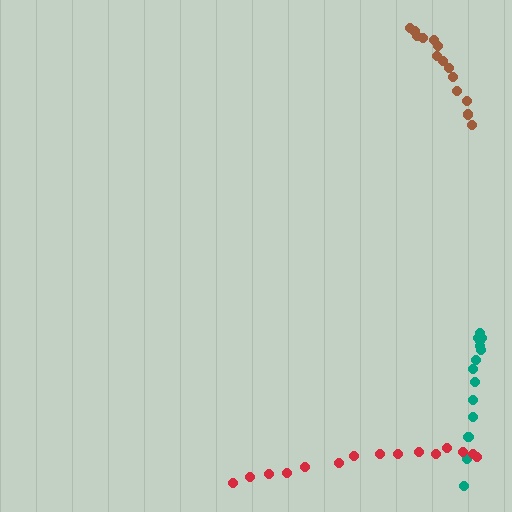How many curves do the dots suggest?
There are 3 distinct paths.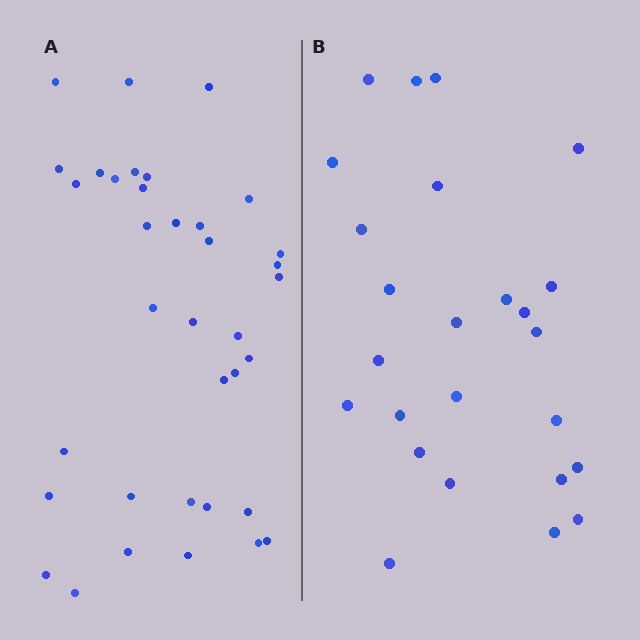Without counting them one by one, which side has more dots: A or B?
Region A (the left region) has more dots.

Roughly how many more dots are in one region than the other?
Region A has roughly 12 or so more dots than region B.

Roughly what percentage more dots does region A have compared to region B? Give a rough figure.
About 45% more.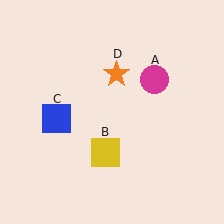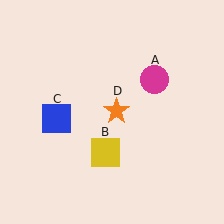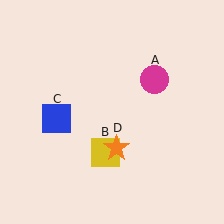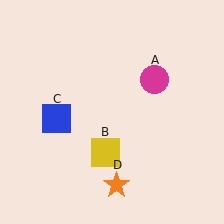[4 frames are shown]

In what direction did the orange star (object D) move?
The orange star (object D) moved down.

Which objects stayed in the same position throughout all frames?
Magenta circle (object A) and yellow square (object B) and blue square (object C) remained stationary.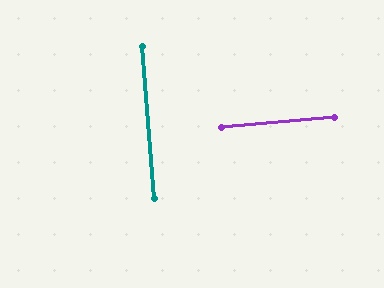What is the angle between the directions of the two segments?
Approximately 89 degrees.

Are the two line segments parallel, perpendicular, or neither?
Perpendicular — they meet at approximately 89°.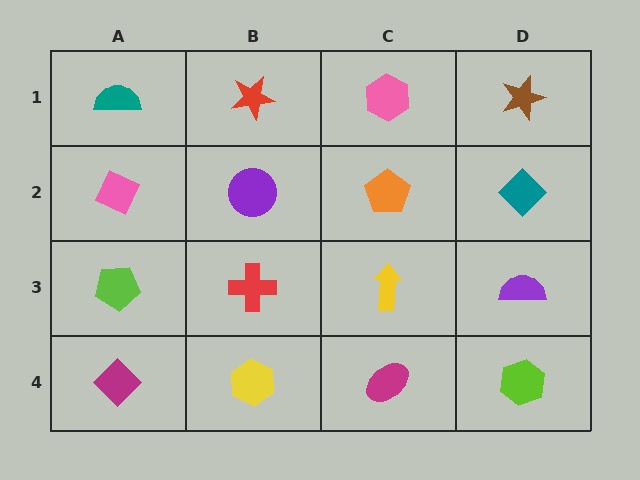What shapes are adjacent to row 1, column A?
A pink diamond (row 2, column A), a red star (row 1, column B).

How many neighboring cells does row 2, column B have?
4.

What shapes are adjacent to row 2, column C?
A pink hexagon (row 1, column C), a yellow arrow (row 3, column C), a purple circle (row 2, column B), a teal diamond (row 2, column D).